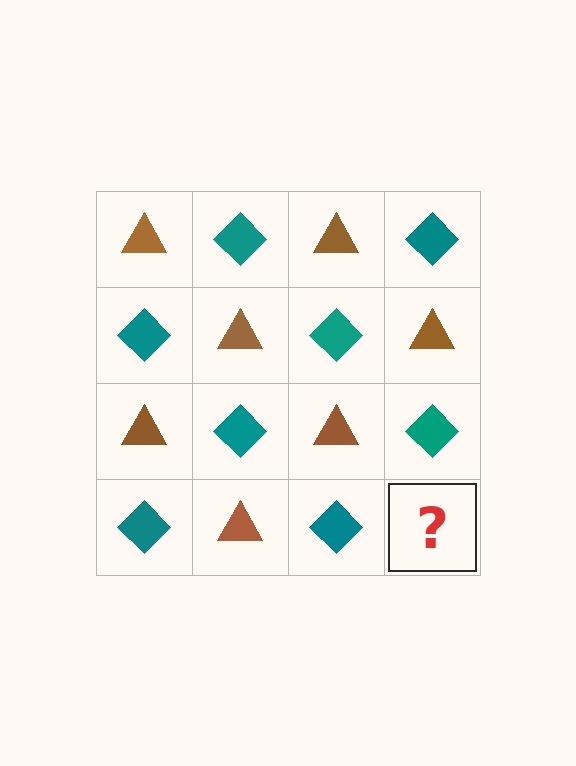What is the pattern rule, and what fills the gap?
The rule is that it alternates brown triangle and teal diamond in a checkerboard pattern. The gap should be filled with a brown triangle.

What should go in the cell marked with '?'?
The missing cell should contain a brown triangle.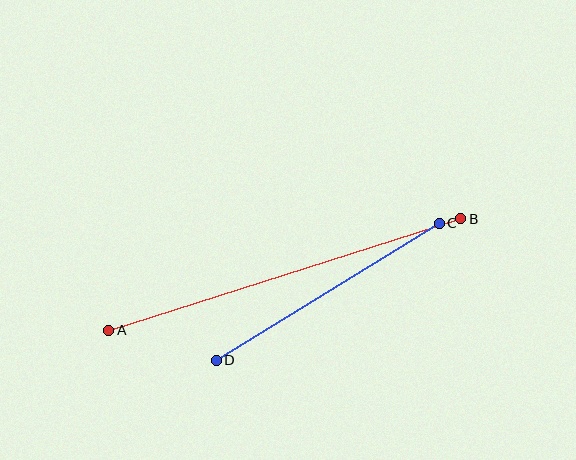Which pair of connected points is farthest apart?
Points A and B are farthest apart.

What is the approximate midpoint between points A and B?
The midpoint is at approximately (285, 274) pixels.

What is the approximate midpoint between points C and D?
The midpoint is at approximately (328, 292) pixels.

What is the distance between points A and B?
The distance is approximately 369 pixels.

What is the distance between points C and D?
The distance is approximately 262 pixels.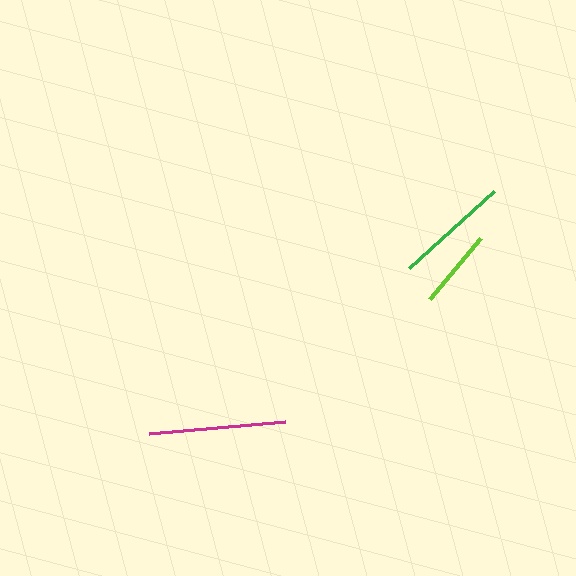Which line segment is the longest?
The magenta line is the longest at approximately 136 pixels.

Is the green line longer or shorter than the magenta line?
The magenta line is longer than the green line.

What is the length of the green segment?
The green segment is approximately 115 pixels long.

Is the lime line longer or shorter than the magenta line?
The magenta line is longer than the lime line.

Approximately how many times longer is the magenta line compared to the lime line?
The magenta line is approximately 1.7 times the length of the lime line.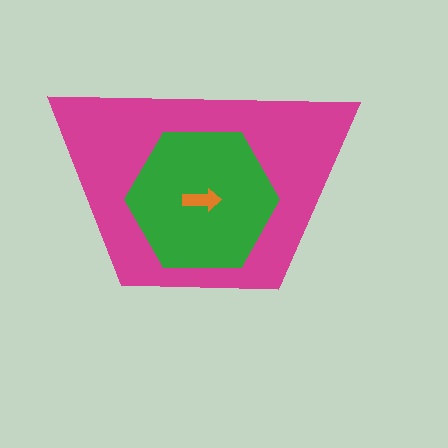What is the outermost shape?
The magenta trapezoid.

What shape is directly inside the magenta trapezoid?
The green hexagon.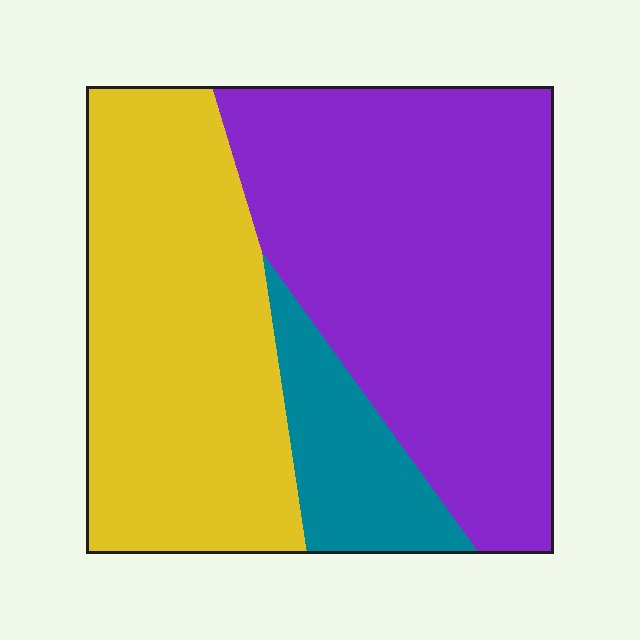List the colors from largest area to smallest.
From largest to smallest: purple, yellow, teal.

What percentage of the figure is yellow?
Yellow covers 39% of the figure.